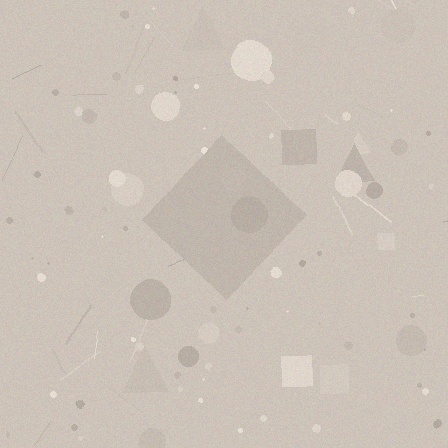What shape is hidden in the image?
A diamond is hidden in the image.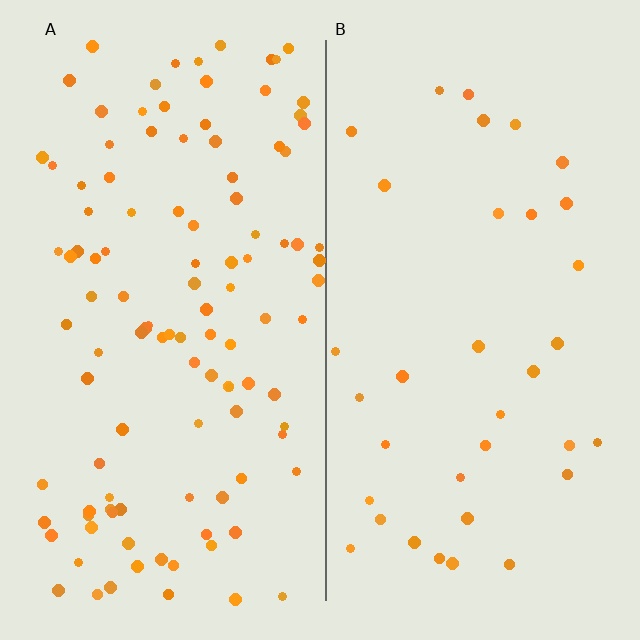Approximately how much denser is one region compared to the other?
Approximately 3.2× — region A over region B.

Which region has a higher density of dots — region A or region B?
A (the left).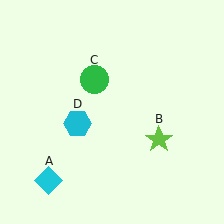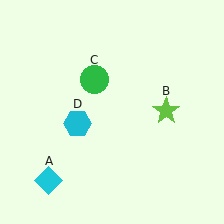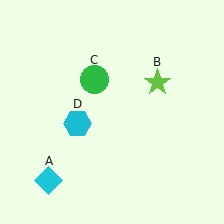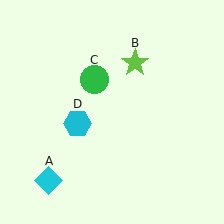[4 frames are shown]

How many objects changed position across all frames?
1 object changed position: lime star (object B).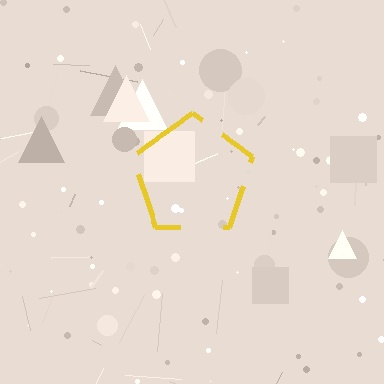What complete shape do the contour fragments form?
The contour fragments form a pentagon.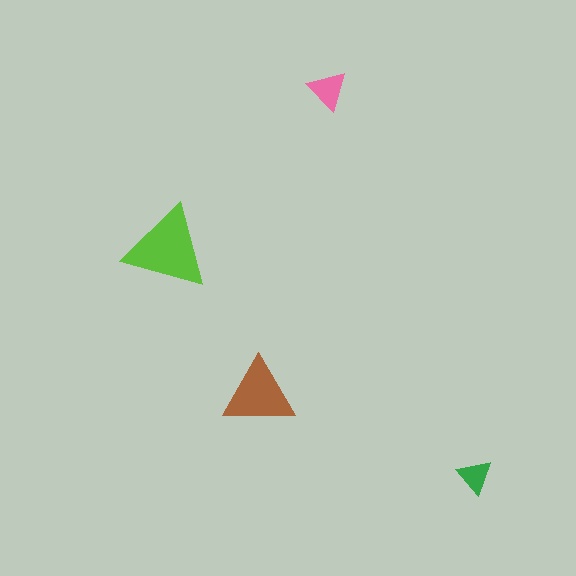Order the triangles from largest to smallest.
the lime one, the brown one, the pink one, the green one.